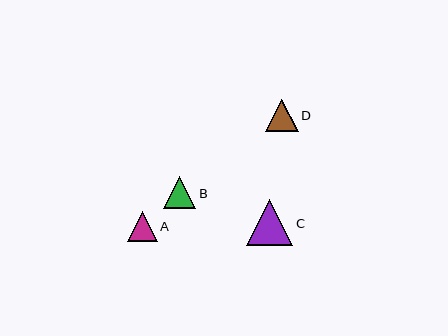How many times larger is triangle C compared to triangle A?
Triangle C is approximately 1.5 times the size of triangle A.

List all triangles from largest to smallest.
From largest to smallest: C, D, B, A.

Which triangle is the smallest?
Triangle A is the smallest with a size of approximately 30 pixels.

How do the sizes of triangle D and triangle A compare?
Triangle D and triangle A are approximately the same size.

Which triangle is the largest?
Triangle C is the largest with a size of approximately 46 pixels.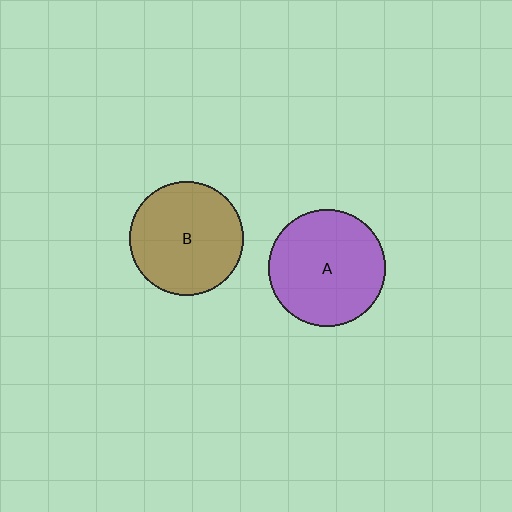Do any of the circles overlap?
No, none of the circles overlap.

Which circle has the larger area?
Circle A (purple).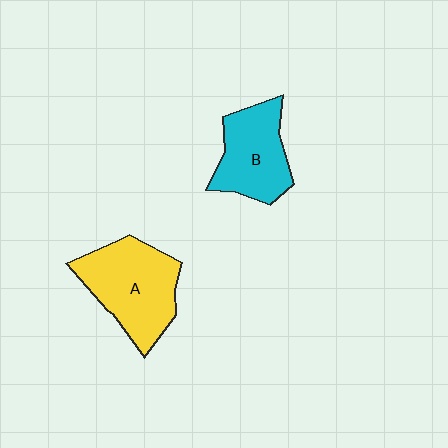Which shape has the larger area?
Shape A (yellow).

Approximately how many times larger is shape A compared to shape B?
Approximately 1.3 times.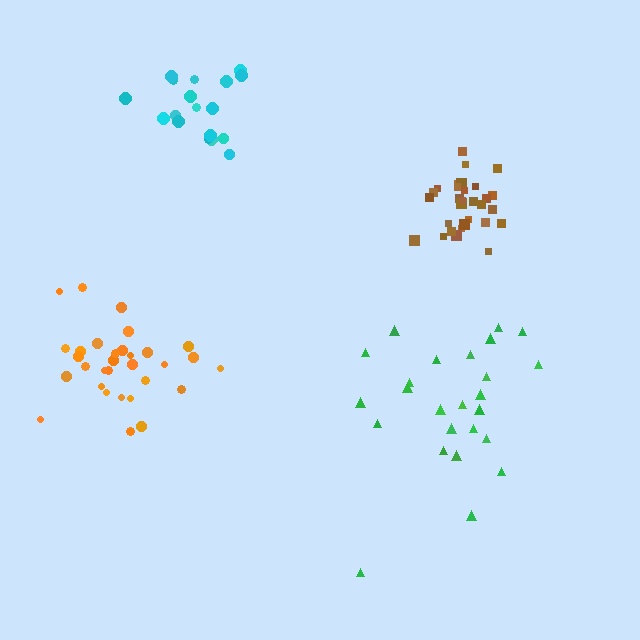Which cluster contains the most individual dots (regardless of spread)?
Orange (31).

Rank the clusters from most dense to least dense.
brown, orange, cyan, green.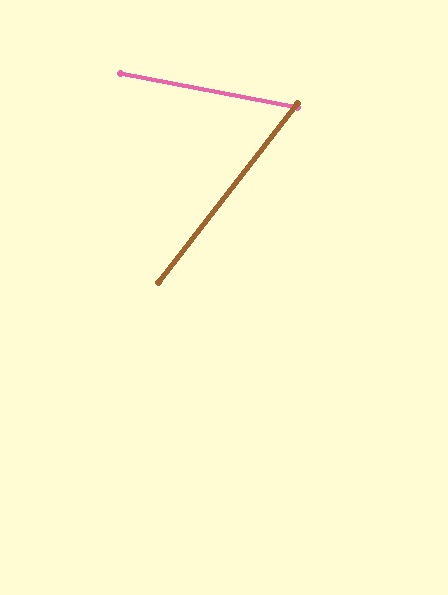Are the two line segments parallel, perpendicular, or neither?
Neither parallel nor perpendicular — they differ by about 63°.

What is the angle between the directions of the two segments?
Approximately 63 degrees.